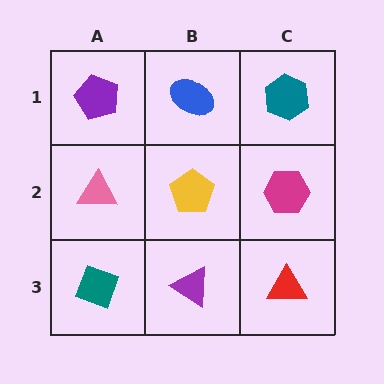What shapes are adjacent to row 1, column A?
A pink triangle (row 2, column A), a blue ellipse (row 1, column B).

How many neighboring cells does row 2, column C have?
3.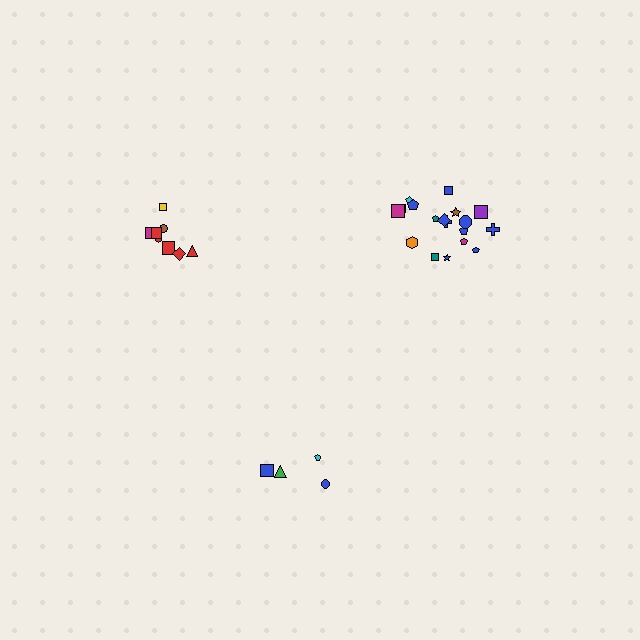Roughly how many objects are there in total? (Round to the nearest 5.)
Roughly 30 objects in total.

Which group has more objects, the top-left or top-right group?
The top-right group.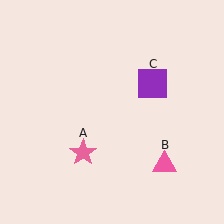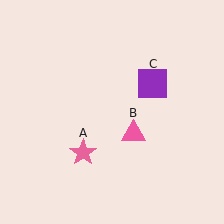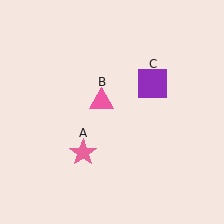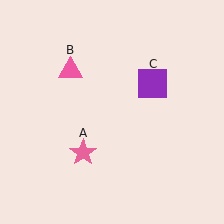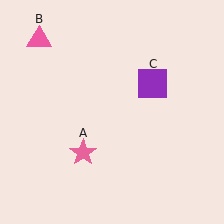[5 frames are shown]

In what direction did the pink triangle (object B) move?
The pink triangle (object B) moved up and to the left.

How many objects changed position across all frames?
1 object changed position: pink triangle (object B).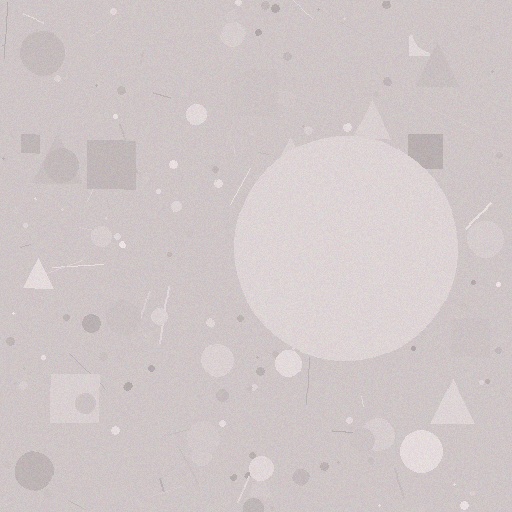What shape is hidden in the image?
A circle is hidden in the image.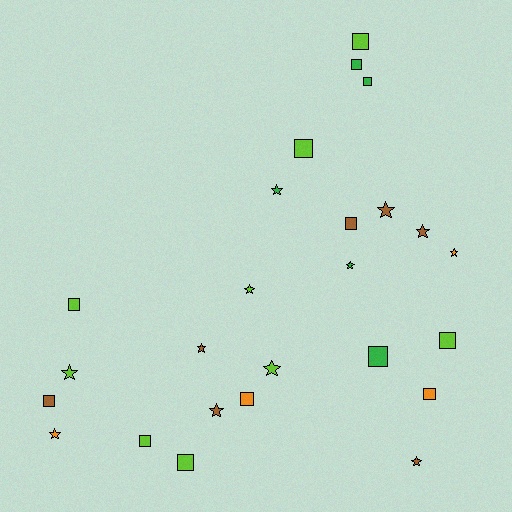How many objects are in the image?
There are 25 objects.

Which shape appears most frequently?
Square, with 13 objects.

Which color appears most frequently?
Lime, with 9 objects.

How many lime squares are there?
There are 6 lime squares.